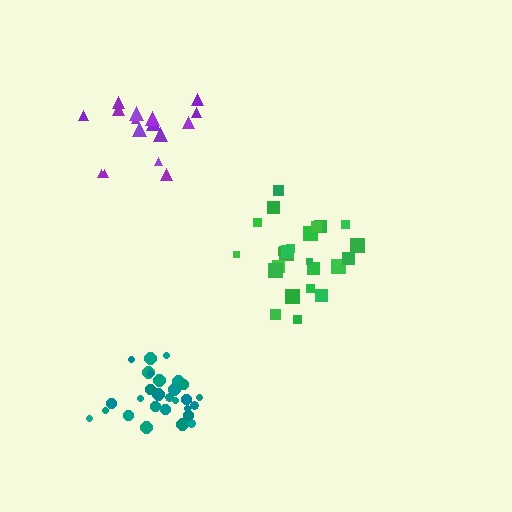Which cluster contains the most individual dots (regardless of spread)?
Teal (28).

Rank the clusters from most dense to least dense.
teal, green, purple.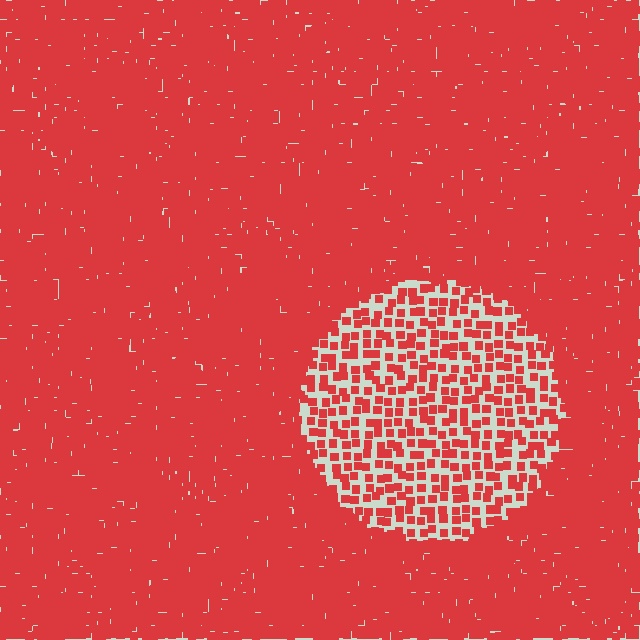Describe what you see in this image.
The image contains small red elements arranged at two different densities. A circle-shaped region is visible where the elements are less densely packed than the surrounding area.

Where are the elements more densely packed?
The elements are more densely packed outside the circle boundary.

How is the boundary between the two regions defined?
The boundary is defined by a change in element density (approximately 2.8x ratio). All elements are the same color, size, and shape.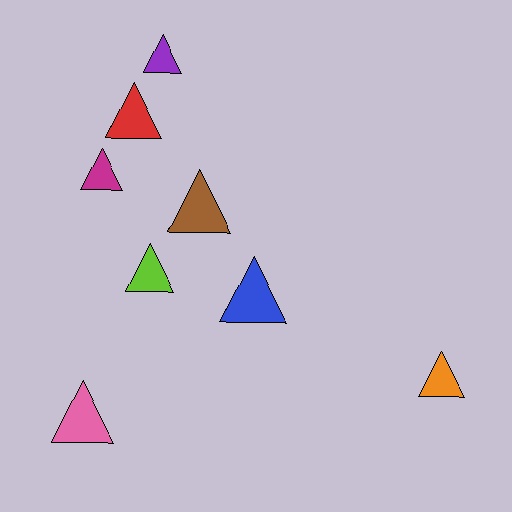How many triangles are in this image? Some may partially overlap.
There are 8 triangles.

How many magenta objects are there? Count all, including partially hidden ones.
There is 1 magenta object.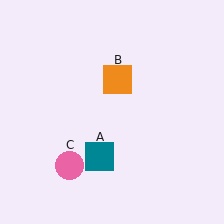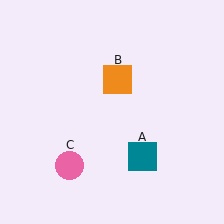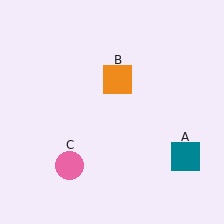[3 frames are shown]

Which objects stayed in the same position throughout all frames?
Orange square (object B) and pink circle (object C) remained stationary.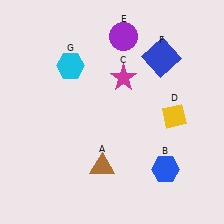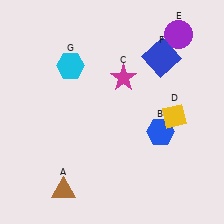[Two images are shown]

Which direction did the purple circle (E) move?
The purple circle (E) moved right.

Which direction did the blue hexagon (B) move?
The blue hexagon (B) moved up.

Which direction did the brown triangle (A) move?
The brown triangle (A) moved left.